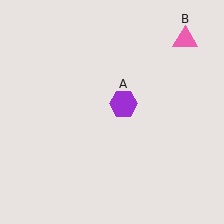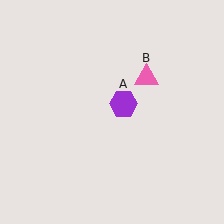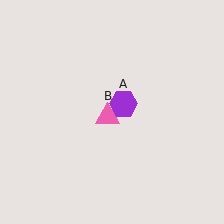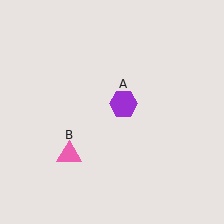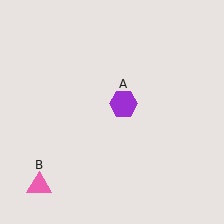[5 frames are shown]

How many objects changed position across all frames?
1 object changed position: pink triangle (object B).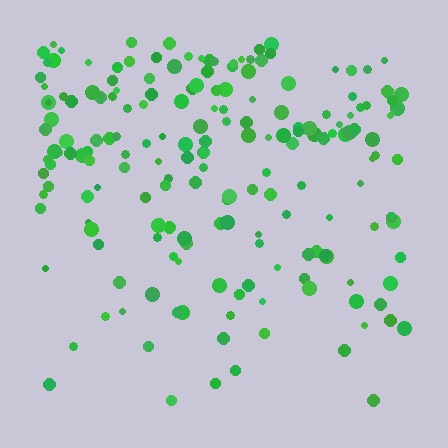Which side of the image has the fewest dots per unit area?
The bottom.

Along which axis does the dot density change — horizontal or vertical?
Vertical.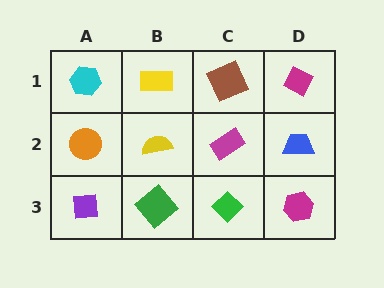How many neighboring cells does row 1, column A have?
2.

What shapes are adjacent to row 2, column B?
A yellow rectangle (row 1, column B), a green diamond (row 3, column B), an orange circle (row 2, column A), a magenta rectangle (row 2, column C).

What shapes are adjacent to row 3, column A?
An orange circle (row 2, column A), a green diamond (row 3, column B).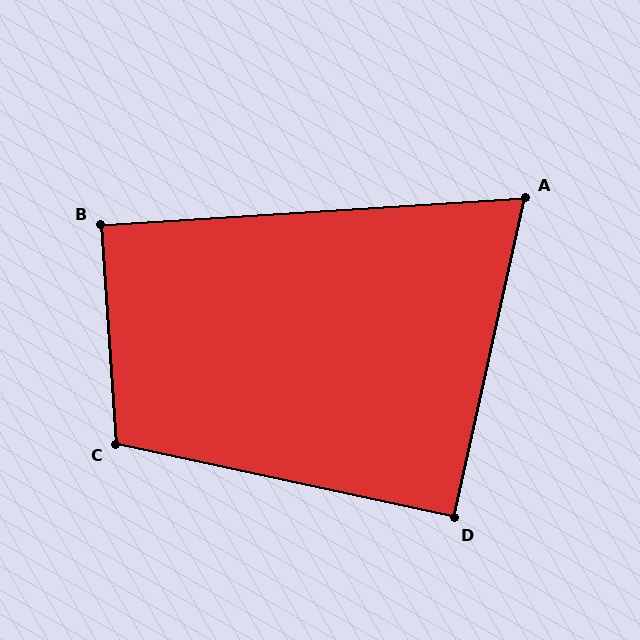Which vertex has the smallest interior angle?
A, at approximately 74 degrees.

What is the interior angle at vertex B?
Approximately 90 degrees (approximately right).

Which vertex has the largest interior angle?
C, at approximately 106 degrees.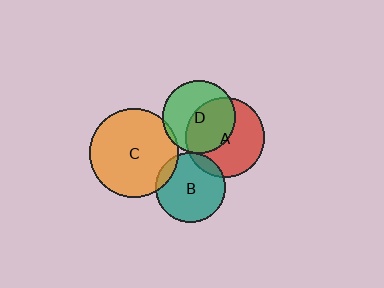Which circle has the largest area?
Circle C (orange).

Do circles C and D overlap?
Yes.